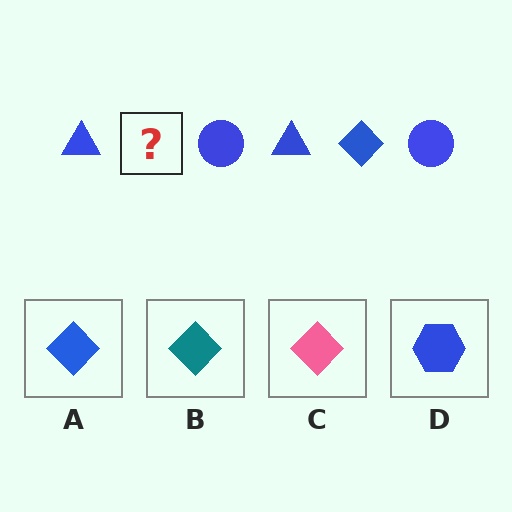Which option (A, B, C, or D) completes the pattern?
A.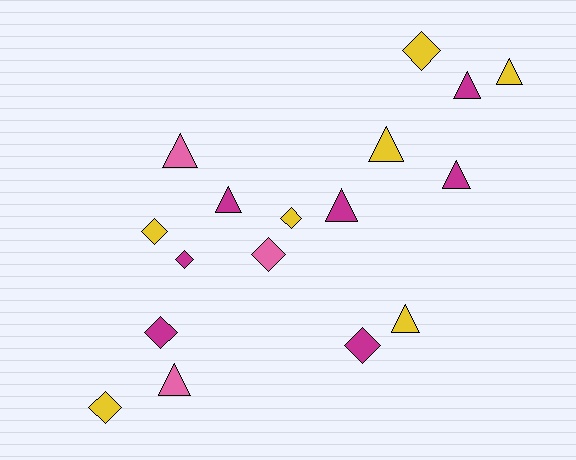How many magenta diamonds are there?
There are 3 magenta diamonds.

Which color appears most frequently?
Yellow, with 7 objects.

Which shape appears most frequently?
Triangle, with 9 objects.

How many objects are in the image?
There are 17 objects.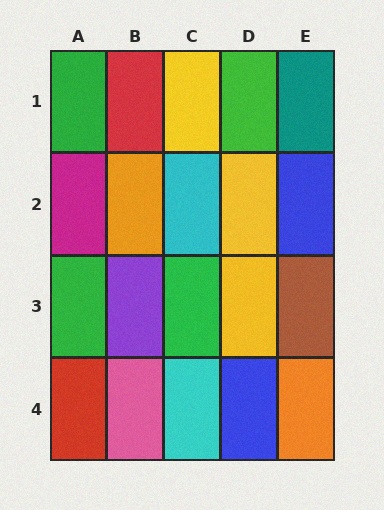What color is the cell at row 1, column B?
Red.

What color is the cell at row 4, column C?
Cyan.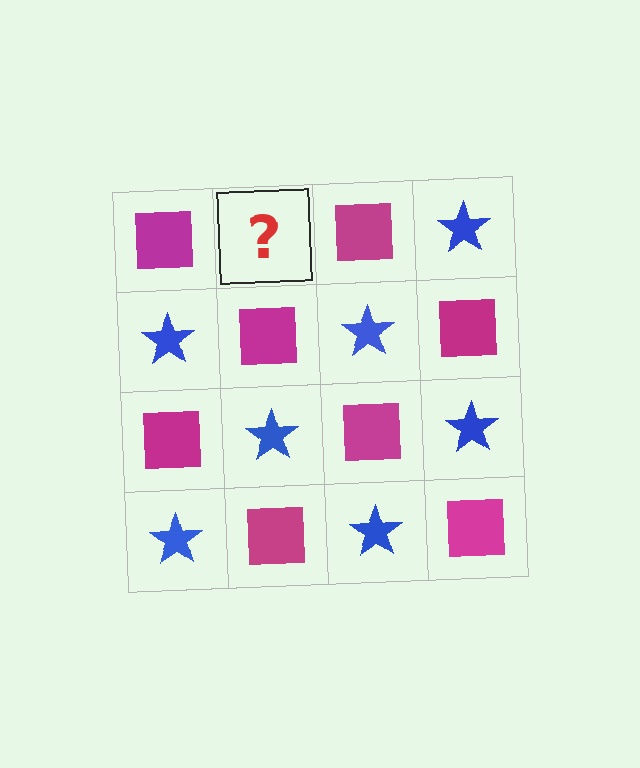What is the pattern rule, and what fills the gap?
The rule is that it alternates magenta square and blue star in a checkerboard pattern. The gap should be filled with a blue star.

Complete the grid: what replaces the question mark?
The question mark should be replaced with a blue star.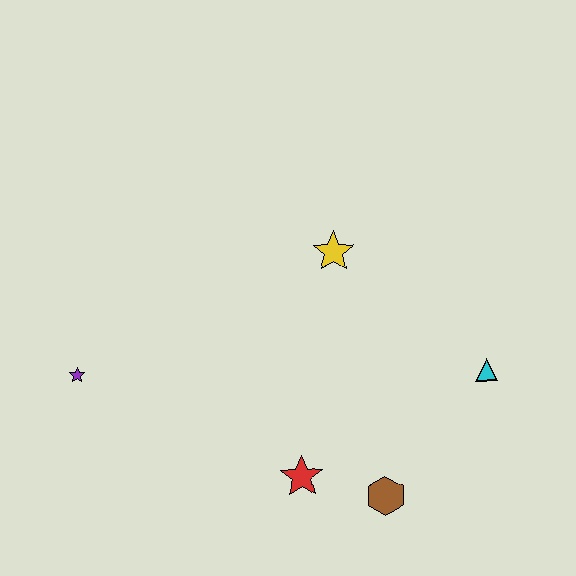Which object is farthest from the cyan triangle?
The purple star is farthest from the cyan triangle.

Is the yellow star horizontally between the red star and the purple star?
No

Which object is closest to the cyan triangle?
The brown hexagon is closest to the cyan triangle.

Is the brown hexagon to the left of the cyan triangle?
Yes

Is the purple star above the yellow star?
No